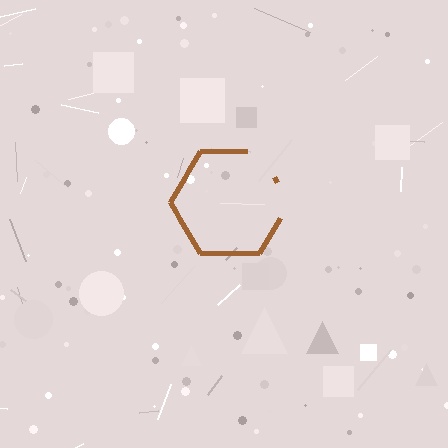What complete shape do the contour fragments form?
The contour fragments form a hexagon.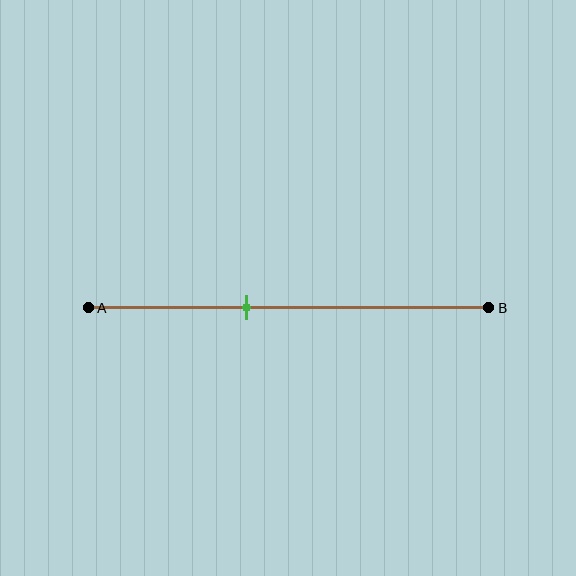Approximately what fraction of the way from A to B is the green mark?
The green mark is approximately 40% of the way from A to B.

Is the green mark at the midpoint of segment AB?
No, the mark is at about 40% from A, not at the 50% midpoint.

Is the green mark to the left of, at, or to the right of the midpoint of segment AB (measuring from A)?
The green mark is to the left of the midpoint of segment AB.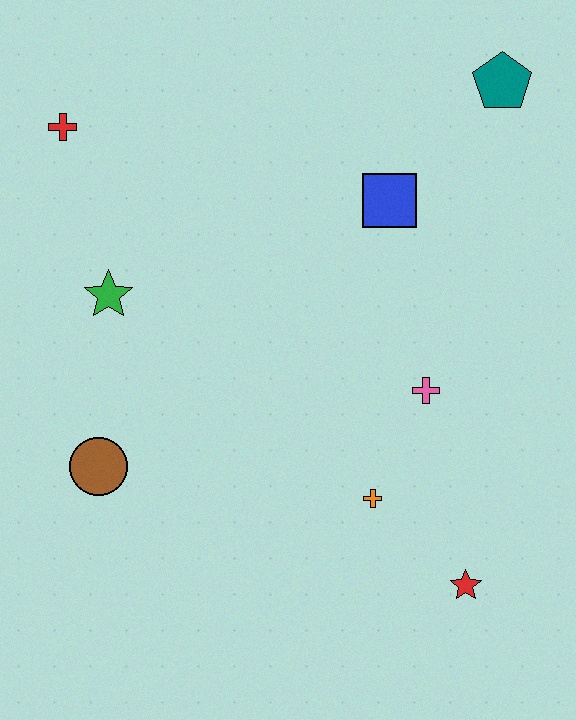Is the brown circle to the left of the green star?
Yes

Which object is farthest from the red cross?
The red star is farthest from the red cross.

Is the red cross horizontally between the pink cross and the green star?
No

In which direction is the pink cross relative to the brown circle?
The pink cross is to the right of the brown circle.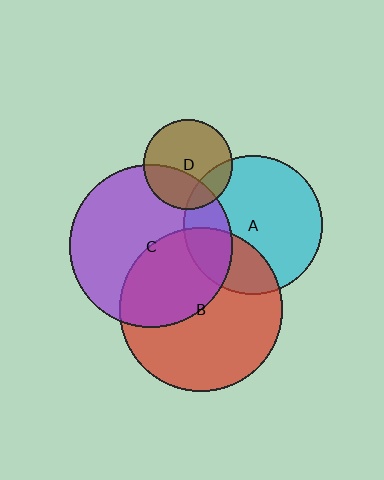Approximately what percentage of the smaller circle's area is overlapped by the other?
Approximately 35%.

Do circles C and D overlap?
Yes.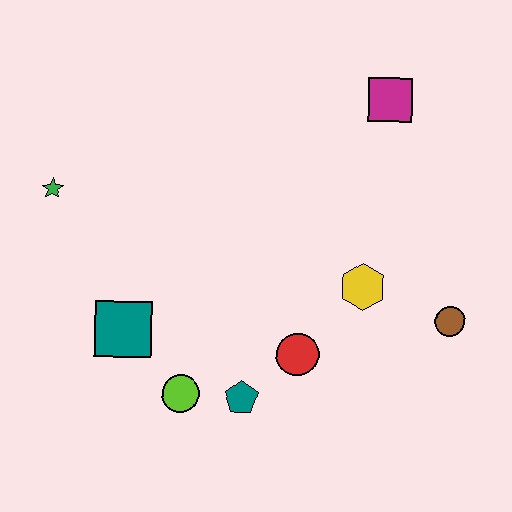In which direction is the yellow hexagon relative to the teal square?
The yellow hexagon is to the right of the teal square.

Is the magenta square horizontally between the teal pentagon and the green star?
No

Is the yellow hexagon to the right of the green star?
Yes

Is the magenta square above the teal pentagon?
Yes